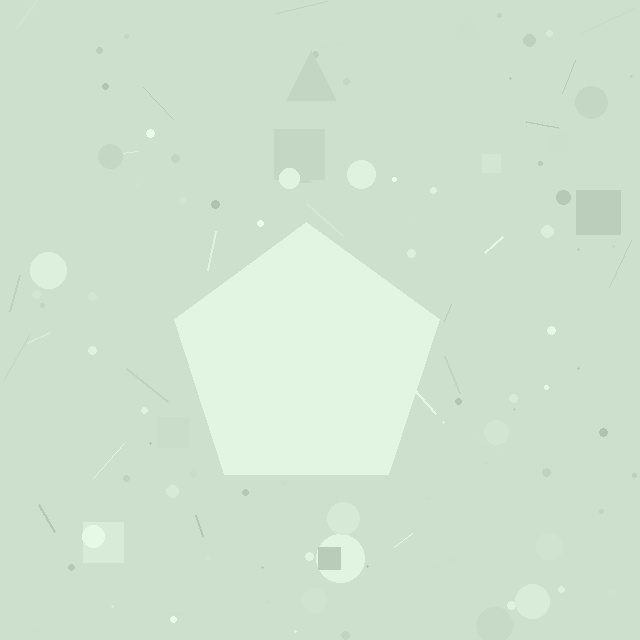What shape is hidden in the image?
A pentagon is hidden in the image.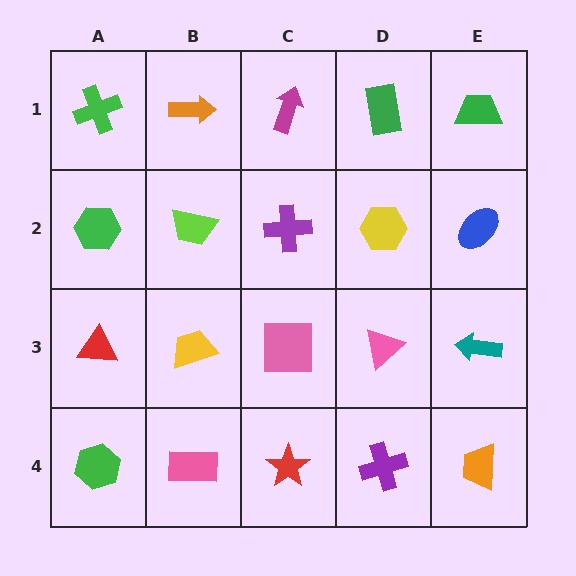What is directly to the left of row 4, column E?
A purple cross.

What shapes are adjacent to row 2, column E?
A green trapezoid (row 1, column E), a teal arrow (row 3, column E), a yellow hexagon (row 2, column D).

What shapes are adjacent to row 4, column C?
A pink square (row 3, column C), a pink rectangle (row 4, column B), a purple cross (row 4, column D).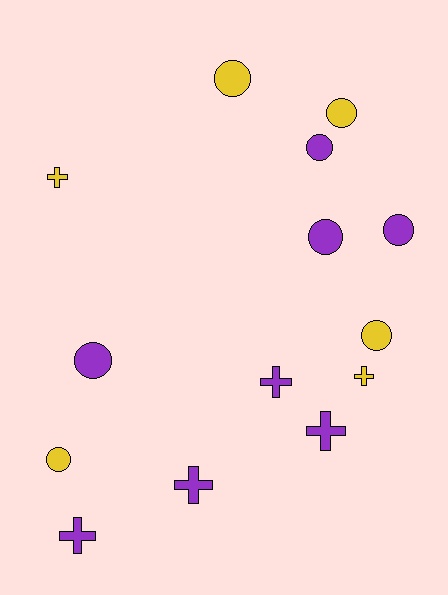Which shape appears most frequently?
Circle, with 8 objects.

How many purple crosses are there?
There are 4 purple crosses.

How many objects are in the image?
There are 14 objects.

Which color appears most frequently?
Purple, with 8 objects.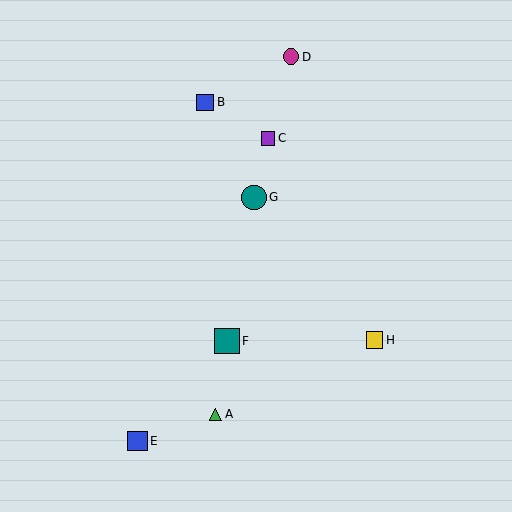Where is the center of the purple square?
The center of the purple square is at (268, 138).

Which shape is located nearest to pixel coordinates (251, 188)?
The teal circle (labeled G) at (254, 197) is nearest to that location.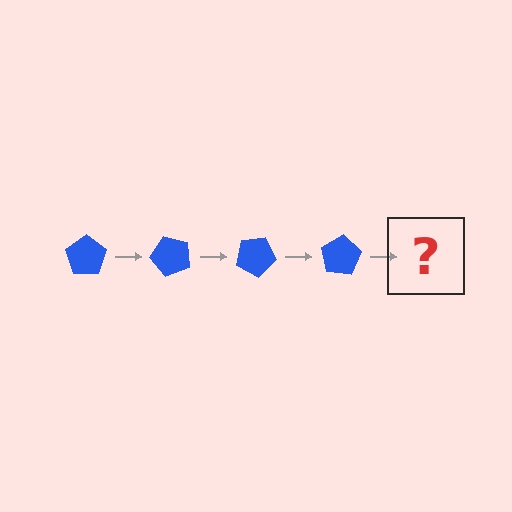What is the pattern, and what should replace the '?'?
The pattern is that the pentagon rotates 50 degrees each step. The '?' should be a blue pentagon rotated 200 degrees.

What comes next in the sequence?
The next element should be a blue pentagon rotated 200 degrees.